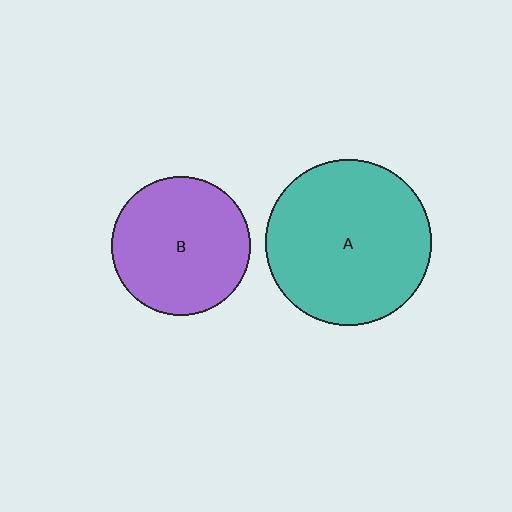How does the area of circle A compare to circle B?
Approximately 1.4 times.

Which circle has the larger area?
Circle A (teal).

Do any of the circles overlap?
No, none of the circles overlap.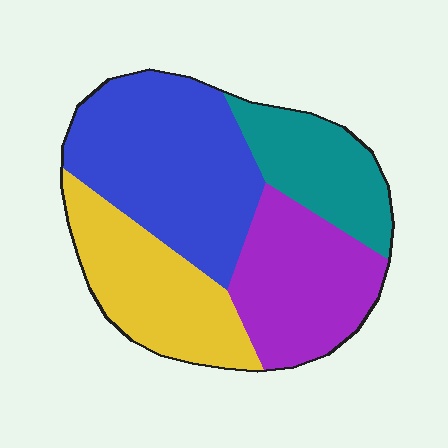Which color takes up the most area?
Blue, at roughly 35%.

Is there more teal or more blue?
Blue.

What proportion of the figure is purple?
Purple takes up about one quarter (1/4) of the figure.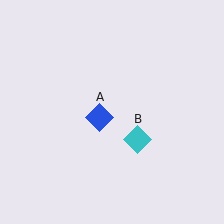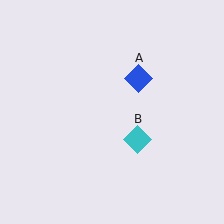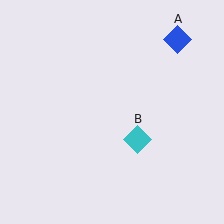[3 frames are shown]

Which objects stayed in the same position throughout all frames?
Cyan diamond (object B) remained stationary.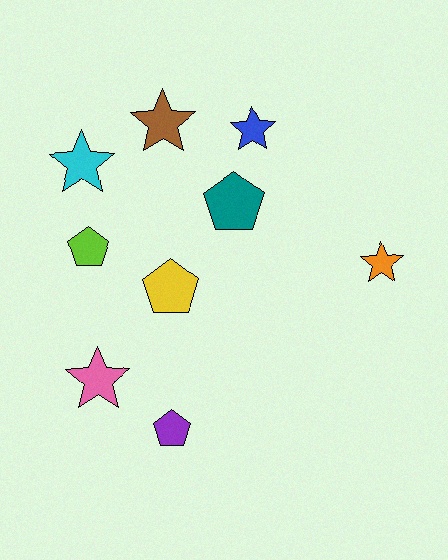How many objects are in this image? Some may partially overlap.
There are 9 objects.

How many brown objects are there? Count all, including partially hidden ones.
There is 1 brown object.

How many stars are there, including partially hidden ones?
There are 5 stars.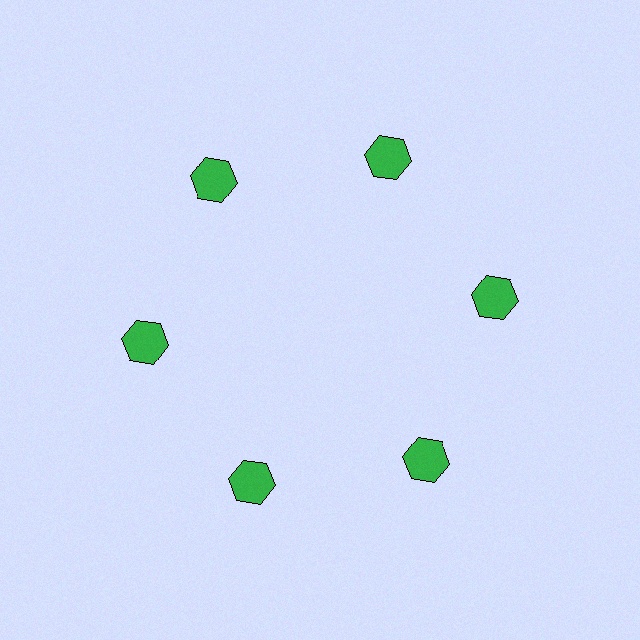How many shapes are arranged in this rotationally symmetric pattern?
There are 6 shapes, arranged in 6 groups of 1.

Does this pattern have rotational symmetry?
Yes, this pattern has 6-fold rotational symmetry. It looks the same after rotating 60 degrees around the center.